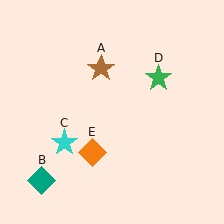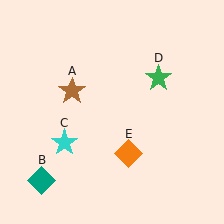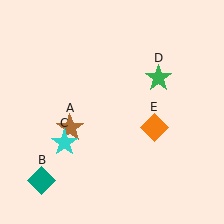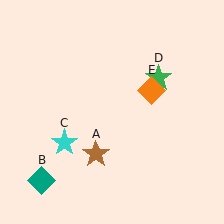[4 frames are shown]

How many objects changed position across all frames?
2 objects changed position: brown star (object A), orange diamond (object E).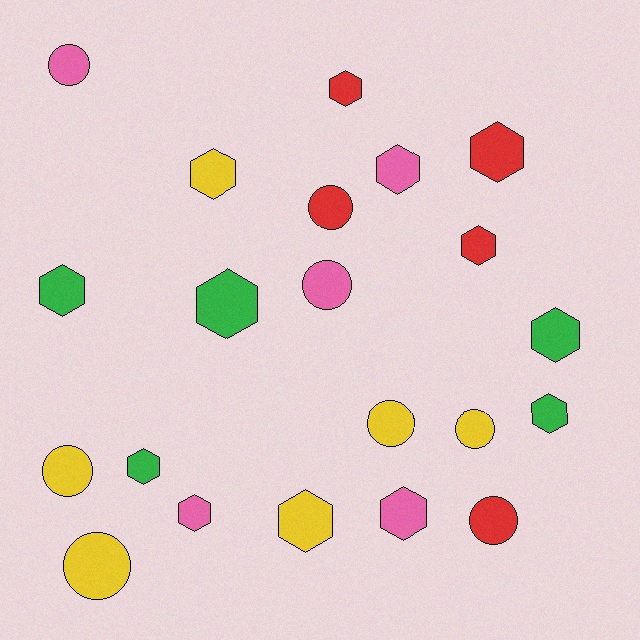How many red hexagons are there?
There are 3 red hexagons.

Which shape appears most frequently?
Hexagon, with 13 objects.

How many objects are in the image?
There are 21 objects.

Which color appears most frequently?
Yellow, with 6 objects.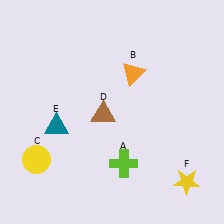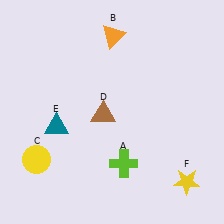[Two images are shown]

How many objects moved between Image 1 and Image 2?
1 object moved between the two images.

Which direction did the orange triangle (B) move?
The orange triangle (B) moved up.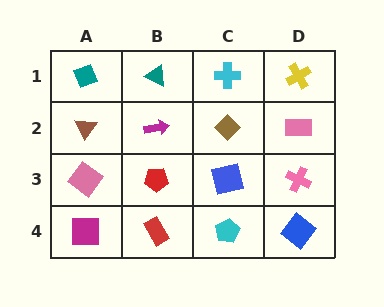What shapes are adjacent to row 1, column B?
A magenta arrow (row 2, column B), a teal diamond (row 1, column A), a cyan cross (row 1, column C).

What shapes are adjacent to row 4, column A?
A pink diamond (row 3, column A), a red rectangle (row 4, column B).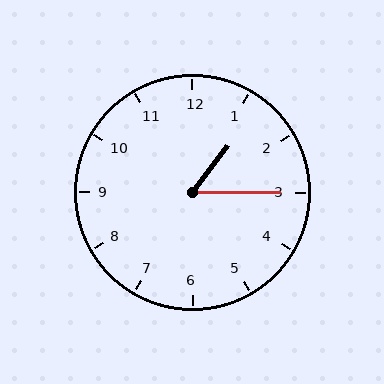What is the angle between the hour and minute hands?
Approximately 52 degrees.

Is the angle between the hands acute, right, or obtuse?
It is acute.